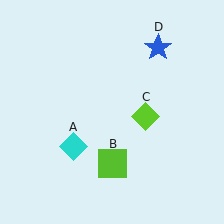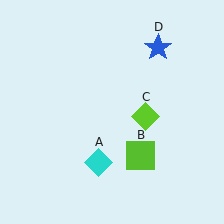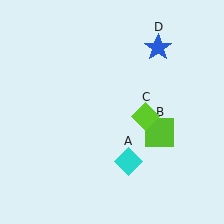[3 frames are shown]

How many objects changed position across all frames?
2 objects changed position: cyan diamond (object A), lime square (object B).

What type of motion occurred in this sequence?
The cyan diamond (object A), lime square (object B) rotated counterclockwise around the center of the scene.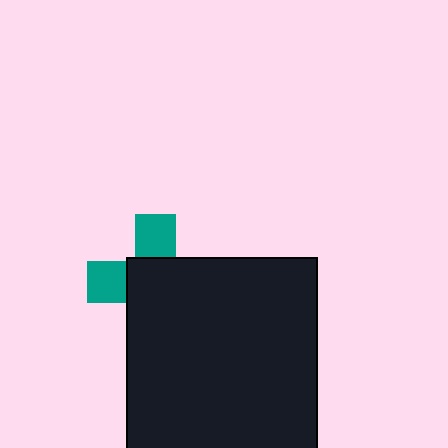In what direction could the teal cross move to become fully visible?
The teal cross could move toward the upper-left. That would shift it out from behind the black rectangle entirely.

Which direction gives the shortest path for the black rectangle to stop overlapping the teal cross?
Moving toward the lower-right gives the shortest separation.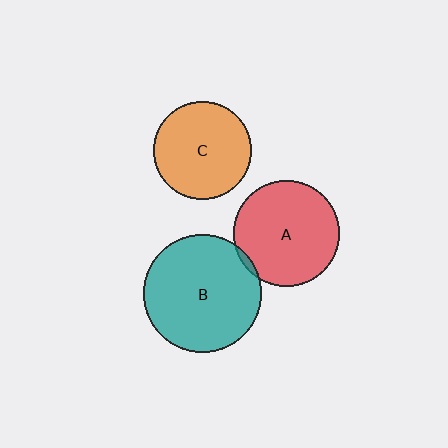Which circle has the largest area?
Circle B (teal).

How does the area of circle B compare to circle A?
Approximately 1.2 times.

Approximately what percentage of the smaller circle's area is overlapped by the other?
Approximately 5%.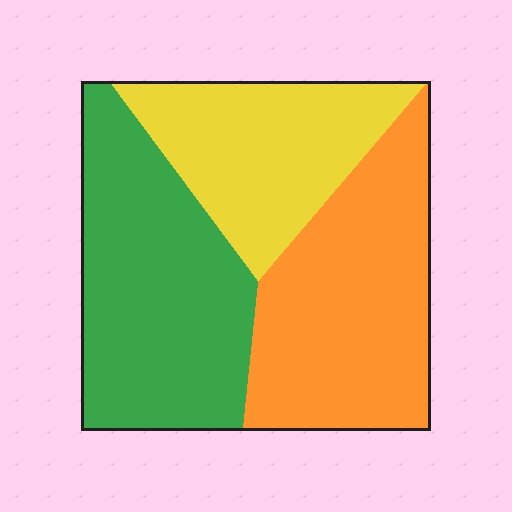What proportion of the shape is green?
Green covers 37% of the shape.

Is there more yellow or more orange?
Orange.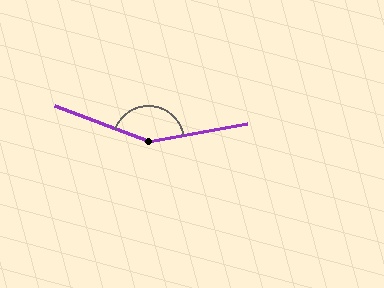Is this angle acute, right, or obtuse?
It is obtuse.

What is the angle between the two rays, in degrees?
Approximately 149 degrees.